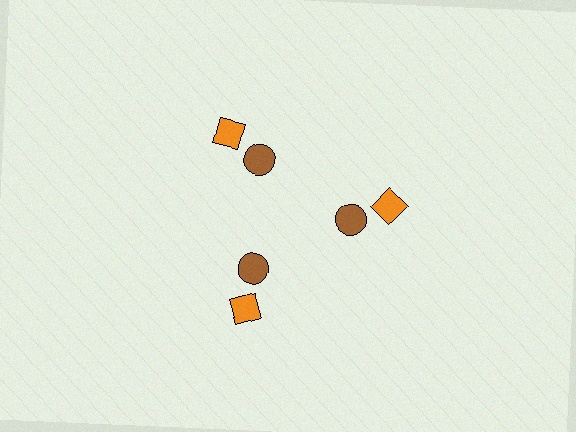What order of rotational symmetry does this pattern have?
This pattern has 3-fold rotational symmetry.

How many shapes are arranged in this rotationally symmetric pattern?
There are 6 shapes, arranged in 3 groups of 2.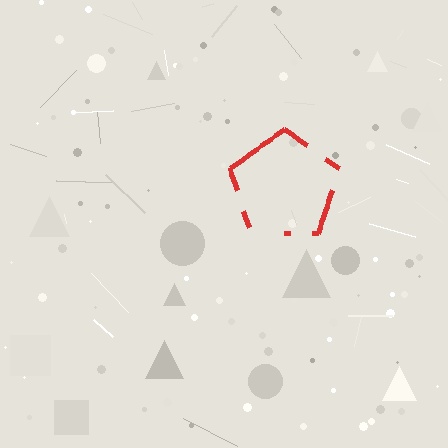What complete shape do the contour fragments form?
The contour fragments form a pentagon.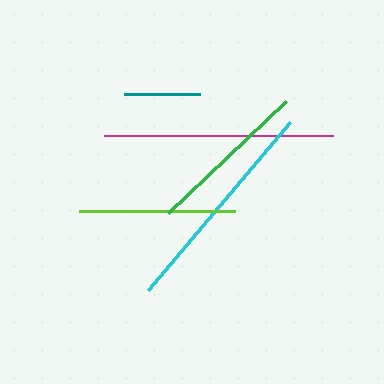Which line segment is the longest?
The magenta line is the longest at approximately 230 pixels.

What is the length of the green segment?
The green segment is approximately 163 pixels long.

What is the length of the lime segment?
The lime segment is approximately 156 pixels long.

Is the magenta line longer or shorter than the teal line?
The magenta line is longer than the teal line.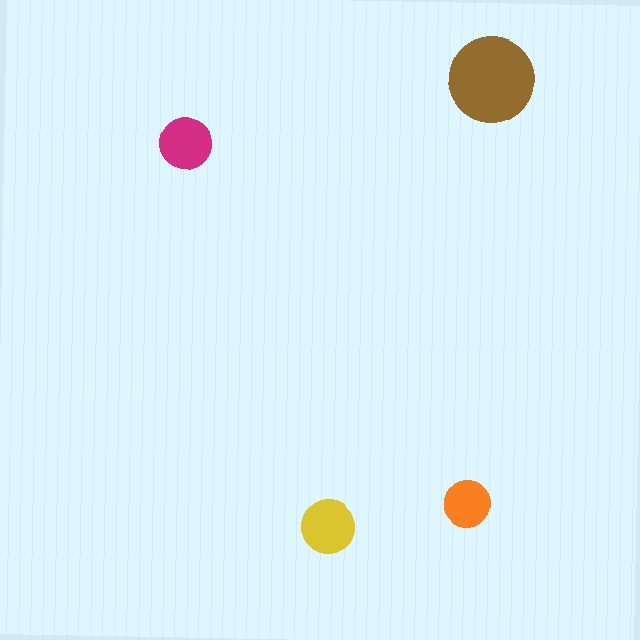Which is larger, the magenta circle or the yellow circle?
The yellow one.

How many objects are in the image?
There are 4 objects in the image.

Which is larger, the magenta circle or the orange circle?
The magenta one.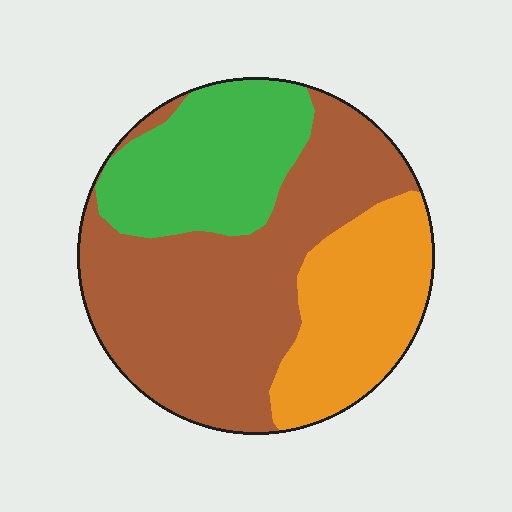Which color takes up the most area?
Brown, at roughly 50%.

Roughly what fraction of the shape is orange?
Orange covers 25% of the shape.